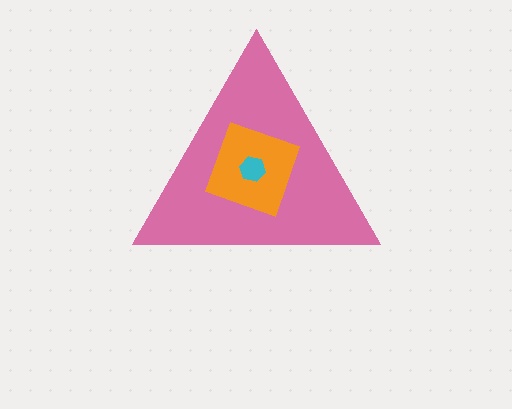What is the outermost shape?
The pink triangle.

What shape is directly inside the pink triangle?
The orange diamond.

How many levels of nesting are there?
3.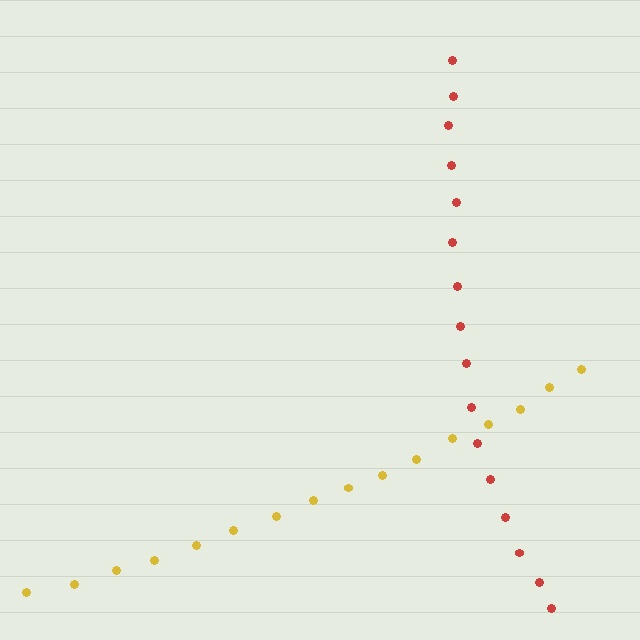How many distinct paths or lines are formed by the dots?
There are 2 distinct paths.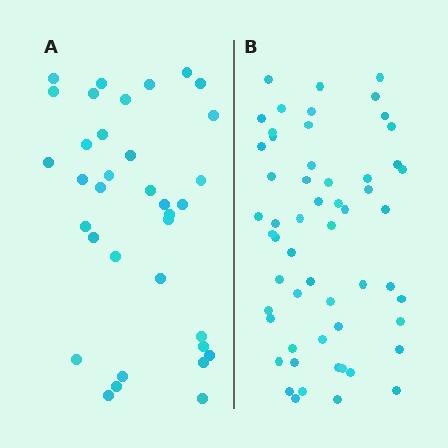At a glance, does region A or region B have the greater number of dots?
Region B (the right region) has more dots.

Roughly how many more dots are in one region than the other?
Region B has approximately 20 more dots than region A.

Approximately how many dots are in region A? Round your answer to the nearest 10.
About 40 dots. (The exact count is 35, which rounds to 40.)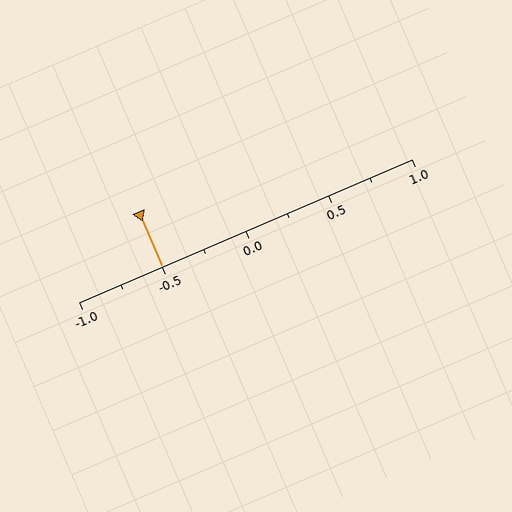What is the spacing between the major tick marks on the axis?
The major ticks are spaced 0.5 apart.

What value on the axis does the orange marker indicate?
The marker indicates approximately -0.5.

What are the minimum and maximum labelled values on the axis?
The axis runs from -1.0 to 1.0.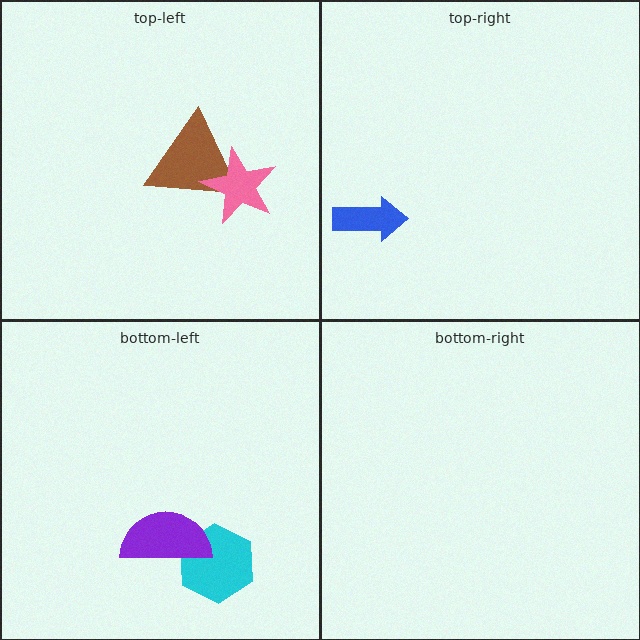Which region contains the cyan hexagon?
The bottom-left region.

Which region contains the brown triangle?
The top-left region.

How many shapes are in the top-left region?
2.